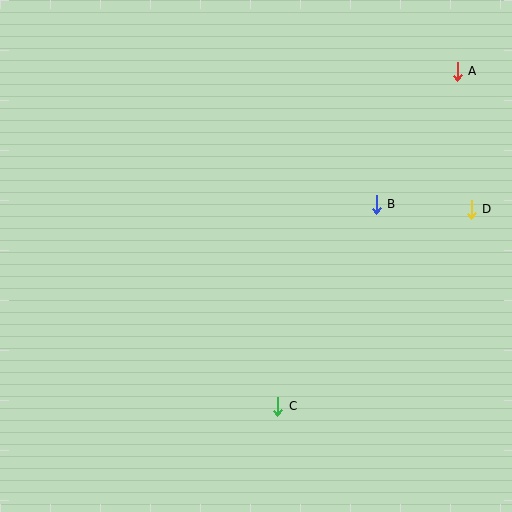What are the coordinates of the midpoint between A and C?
The midpoint between A and C is at (367, 239).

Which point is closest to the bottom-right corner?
Point C is closest to the bottom-right corner.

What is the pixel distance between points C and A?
The distance between C and A is 380 pixels.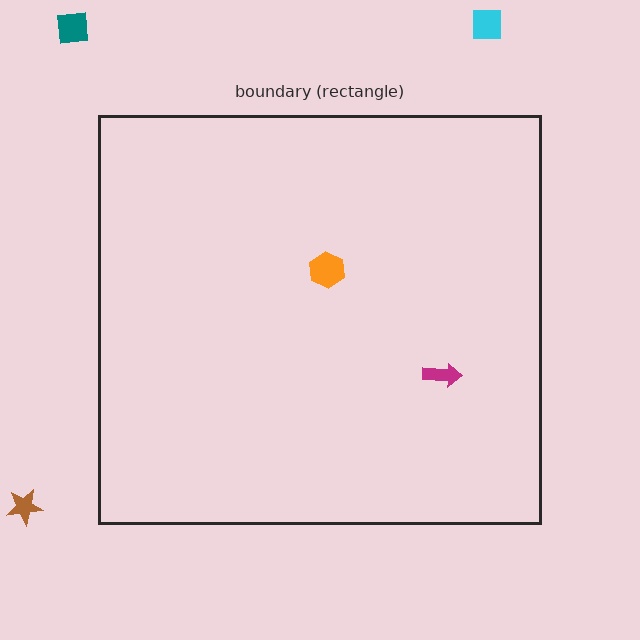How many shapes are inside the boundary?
2 inside, 3 outside.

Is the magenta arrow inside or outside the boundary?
Inside.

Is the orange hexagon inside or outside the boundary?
Inside.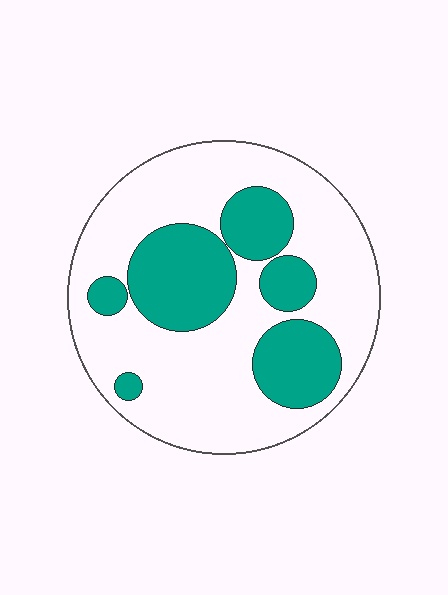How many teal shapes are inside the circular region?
6.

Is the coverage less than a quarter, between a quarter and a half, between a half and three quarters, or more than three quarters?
Between a quarter and a half.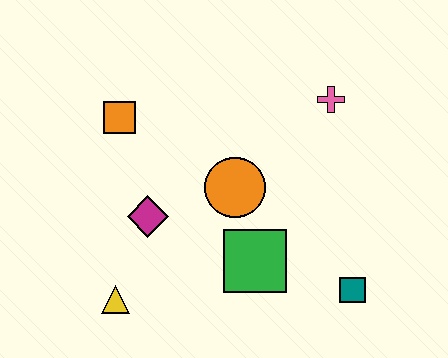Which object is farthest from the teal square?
The orange square is farthest from the teal square.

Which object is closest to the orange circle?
The green square is closest to the orange circle.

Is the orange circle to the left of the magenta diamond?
No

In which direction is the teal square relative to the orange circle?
The teal square is to the right of the orange circle.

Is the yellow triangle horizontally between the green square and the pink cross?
No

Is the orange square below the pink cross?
Yes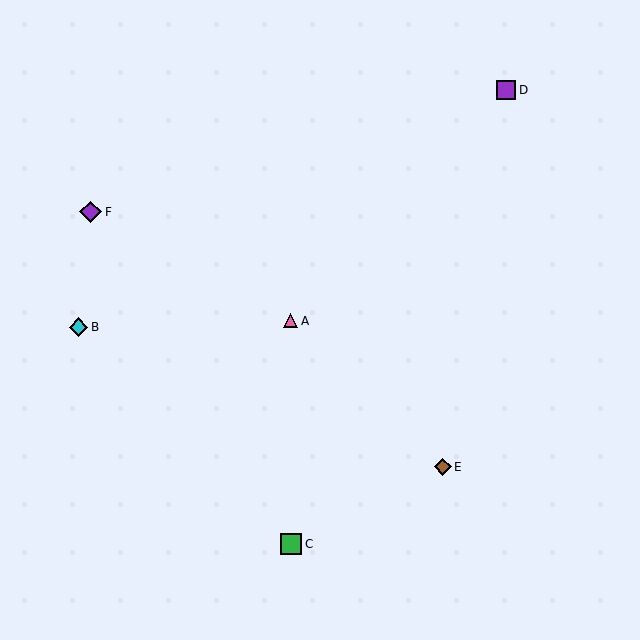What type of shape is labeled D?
Shape D is a purple square.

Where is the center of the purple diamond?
The center of the purple diamond is at (91, 212).